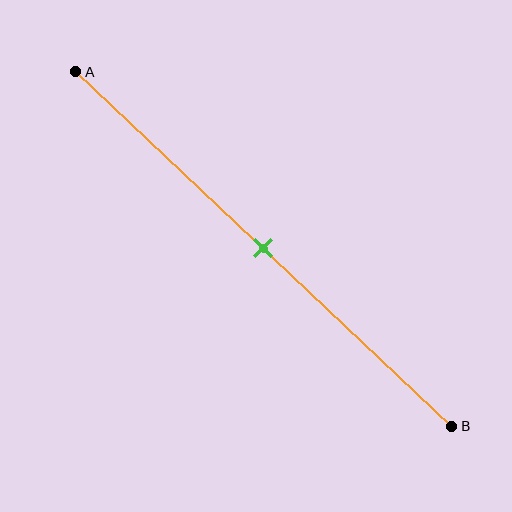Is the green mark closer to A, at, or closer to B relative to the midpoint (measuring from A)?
The green mark is approximately at the midpoint of segment AB.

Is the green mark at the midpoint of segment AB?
Yes, the mark is approximately at the midpoint.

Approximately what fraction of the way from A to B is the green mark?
The green mark is approximately 50% of the way from A to B.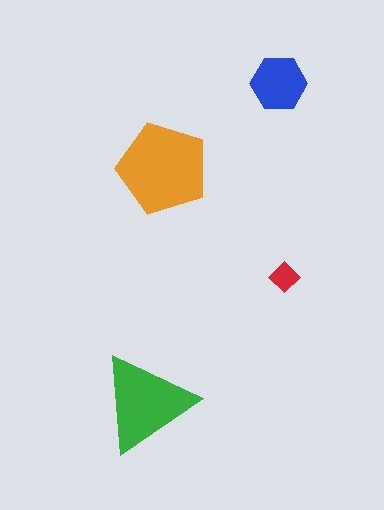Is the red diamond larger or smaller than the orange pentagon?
Smaller.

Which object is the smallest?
The red diamond.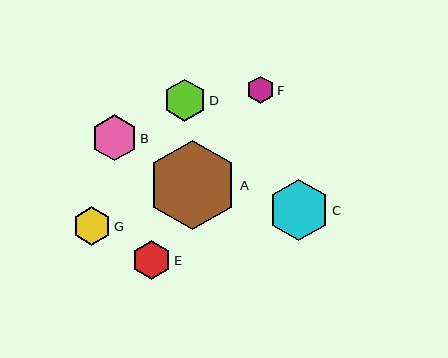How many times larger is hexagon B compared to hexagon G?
Hexagon B is approximately 1.2 times the size of hexagon G.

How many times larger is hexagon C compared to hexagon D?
Hexagon C is approximately 1.5 times the size of hexagon D.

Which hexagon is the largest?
Hexagon A is the largest with a size of approximately 90 pixels.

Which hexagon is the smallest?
Hexagon F is the smallest with a size of approximately 27 pixels.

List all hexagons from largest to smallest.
From largest to smallest: A, C, B, D, G, E, F.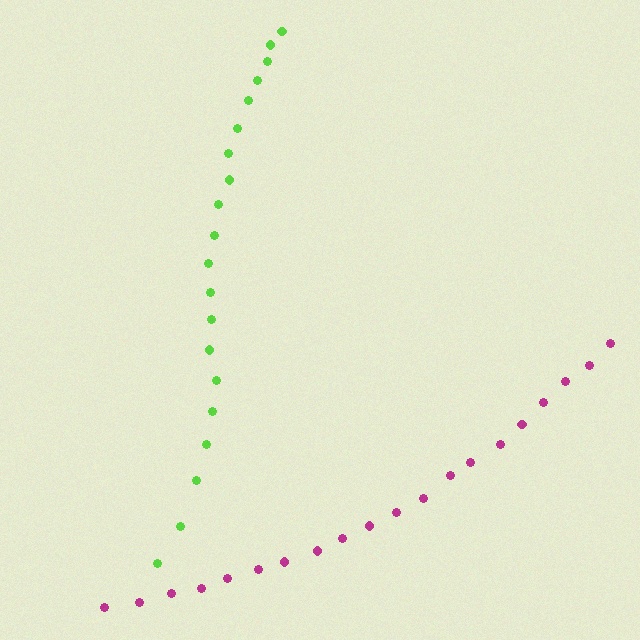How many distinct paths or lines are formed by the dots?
There are 2 distinct paths.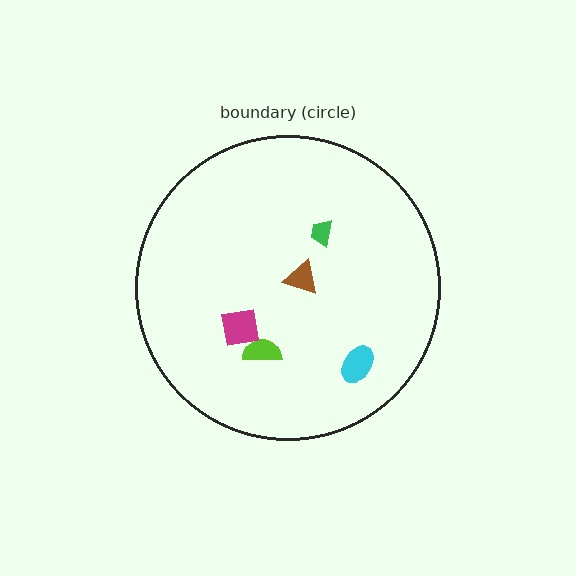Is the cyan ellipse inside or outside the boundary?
Inside.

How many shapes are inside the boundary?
5 inside, 0 outside.